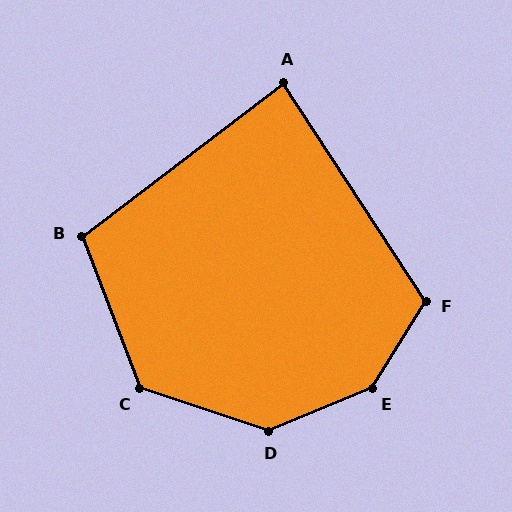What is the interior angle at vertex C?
Approximately 130 degrees (obtuse).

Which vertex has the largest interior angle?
E, at approximately 145 degrees.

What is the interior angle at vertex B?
Approximately 106 degrees (obtuse).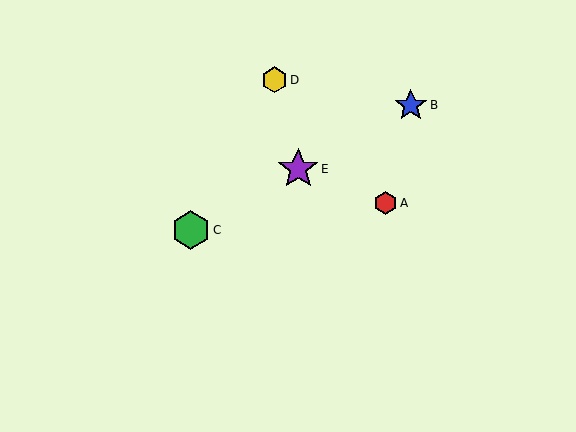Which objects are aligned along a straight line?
Objects B, C, E are aligned along a straight line.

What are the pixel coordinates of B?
Object B is at (411, 105).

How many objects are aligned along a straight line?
3 objects (B, C, E) are aligned along a straight line.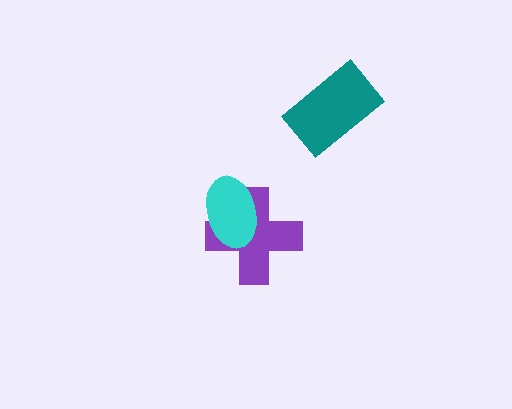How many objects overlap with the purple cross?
1 object overlaps with the purple cross.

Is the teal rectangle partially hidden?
No, no other shape covers it.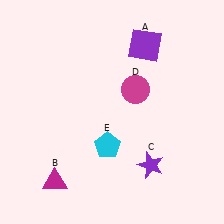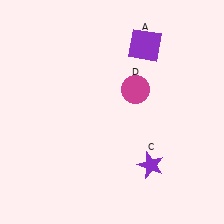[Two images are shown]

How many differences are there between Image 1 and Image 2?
There are 2 differences between the two images.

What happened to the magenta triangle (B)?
The magenta triangle (B) was removed in Image 2. It was in the bottom-left area of Image 1.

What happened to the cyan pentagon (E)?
The cyan pentagon (E) was removed in Image 2. It was in the bottom-left area of Image 1.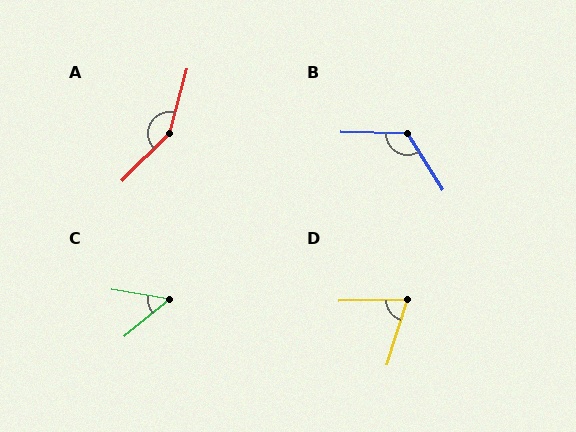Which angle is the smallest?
C, at approximately 48 degrees.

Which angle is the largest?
A, at approximately 150 degrees.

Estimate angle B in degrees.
Approximately 124 degrees.